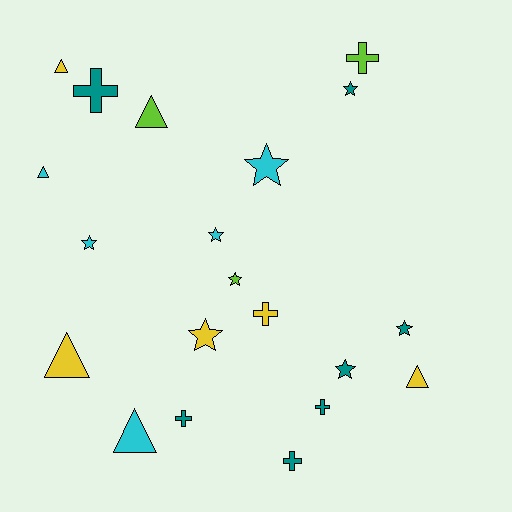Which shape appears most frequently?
Star, with 8 objects.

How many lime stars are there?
There is 1 lime star.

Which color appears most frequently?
Teal, with 7 objects.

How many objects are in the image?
There are 20 objects.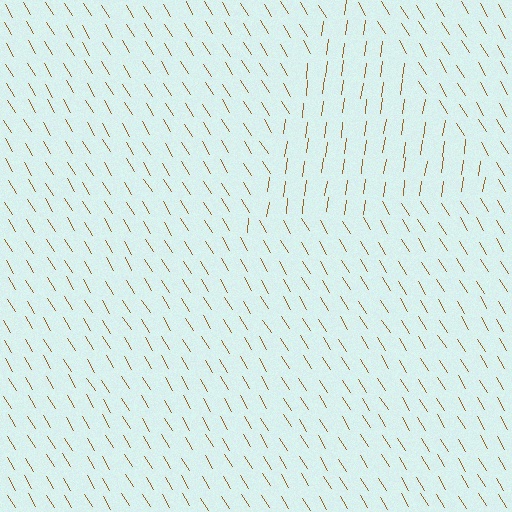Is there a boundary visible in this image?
Yes, there is a texture boundary formed by a change in line orientation.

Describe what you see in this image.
The image is filled with small brown line segments. A triangle region in the image has lines oriented differently from the surrounding lines, creating a visible texture boundary.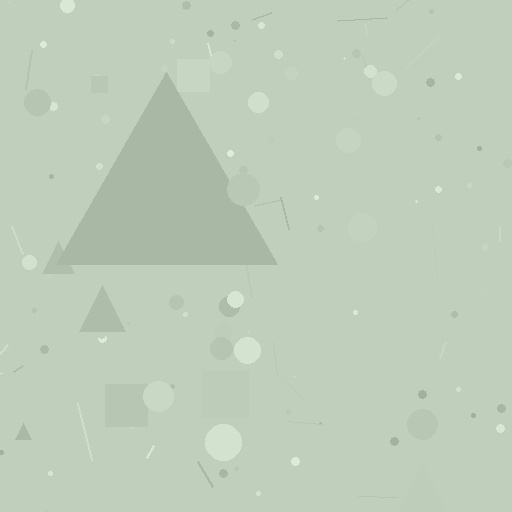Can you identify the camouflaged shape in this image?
The camouflaged shape is a triangle.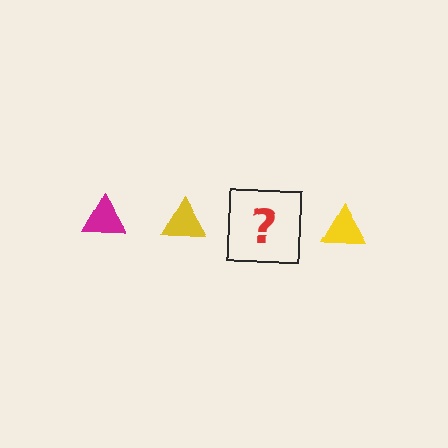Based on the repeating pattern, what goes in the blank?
The blank should be a magenta triangle.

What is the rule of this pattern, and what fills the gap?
The rule is that the pattern cycles through magenta, yellow triangles. The gap should be filled with a magenta triangle.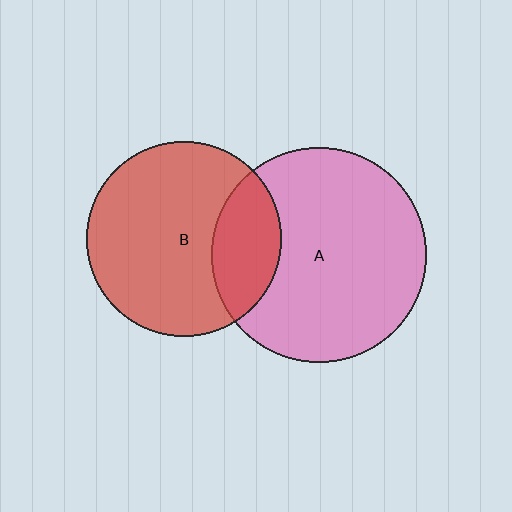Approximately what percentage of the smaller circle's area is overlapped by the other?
Approximately 25%.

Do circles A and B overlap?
Yes.